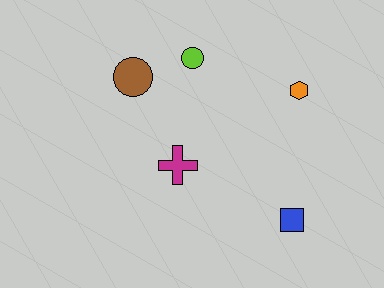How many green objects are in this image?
There are no green objects.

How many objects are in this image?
There are 5 objects.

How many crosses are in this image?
There is 1 cross.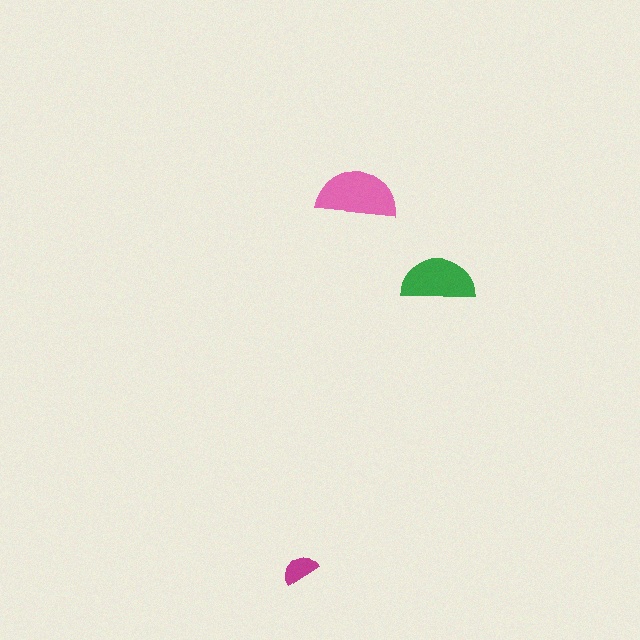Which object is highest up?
The pink semicircle is topmost.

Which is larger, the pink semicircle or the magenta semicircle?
The pink one.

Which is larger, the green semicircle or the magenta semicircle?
The green one.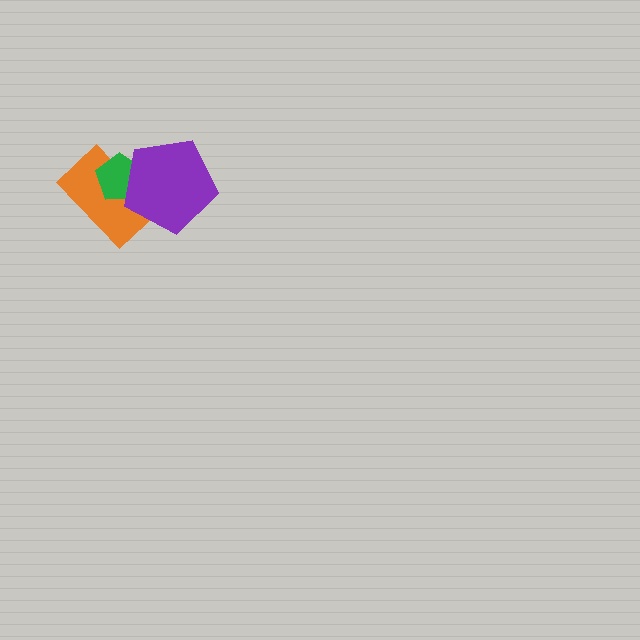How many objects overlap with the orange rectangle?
2 objects overlap with the orange rectangle.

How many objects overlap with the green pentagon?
2 objects overlap with the green pentagon.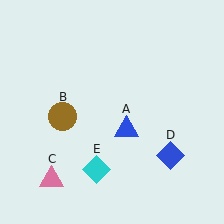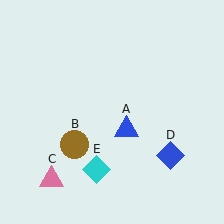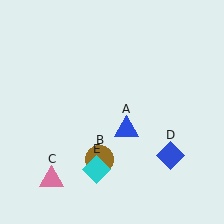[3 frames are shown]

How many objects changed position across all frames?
1 object changed position: brown circle (object B).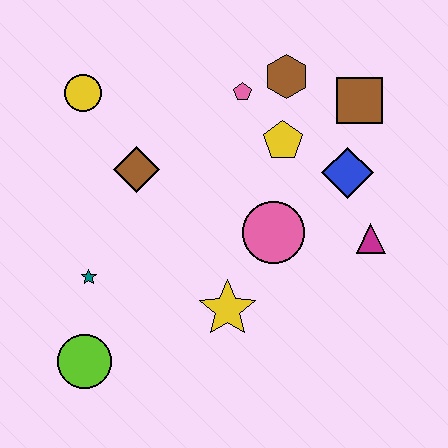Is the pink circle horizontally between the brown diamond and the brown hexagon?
Yes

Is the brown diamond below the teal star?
No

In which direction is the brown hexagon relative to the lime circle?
The brown hexagon is above the lime circle.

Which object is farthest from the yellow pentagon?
The lime circle is farthest from the yellow pentagon.